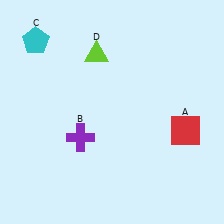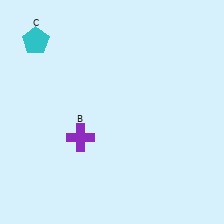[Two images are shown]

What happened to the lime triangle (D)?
The lime triangle (D) was removed in Image 2. It was in the top-left area of Image 1.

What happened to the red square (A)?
The red square (A) was removed in Image 2. It was in the bottom-right area of Image 1.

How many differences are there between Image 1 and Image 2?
There are 2 differences between the two images.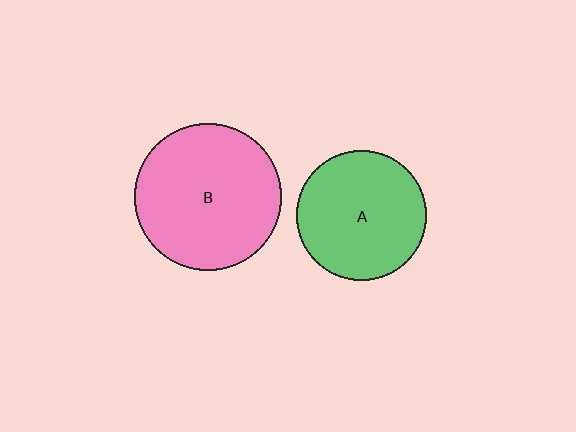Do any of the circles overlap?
No, none of the circles overlap.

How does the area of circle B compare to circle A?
Approximately 1.3 times.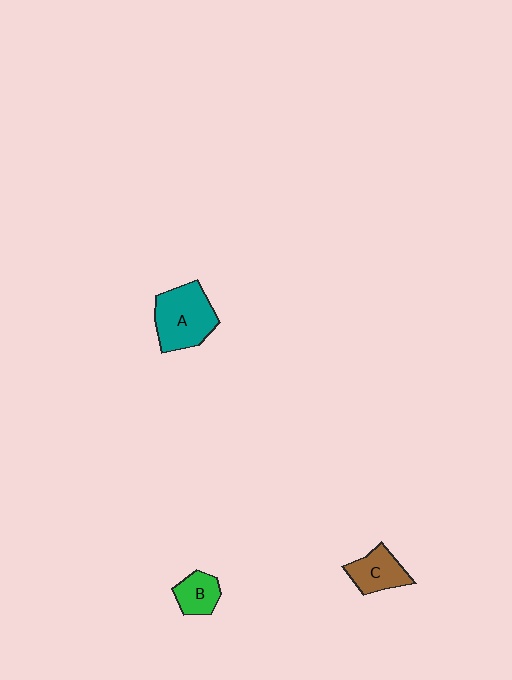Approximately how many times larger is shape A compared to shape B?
Approximately 2.0 times.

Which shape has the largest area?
Shape A (teal).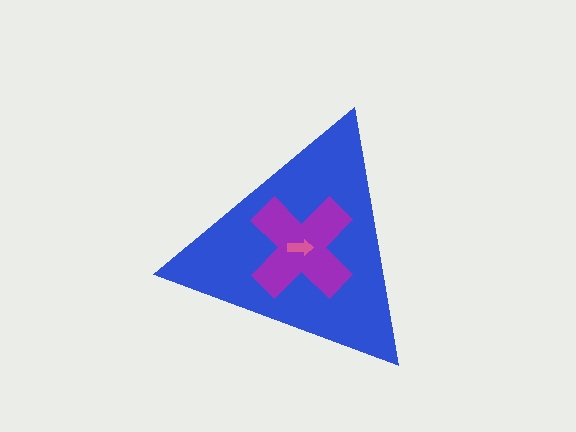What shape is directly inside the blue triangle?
The purple cross.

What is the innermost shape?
The pink arrow.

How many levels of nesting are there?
3.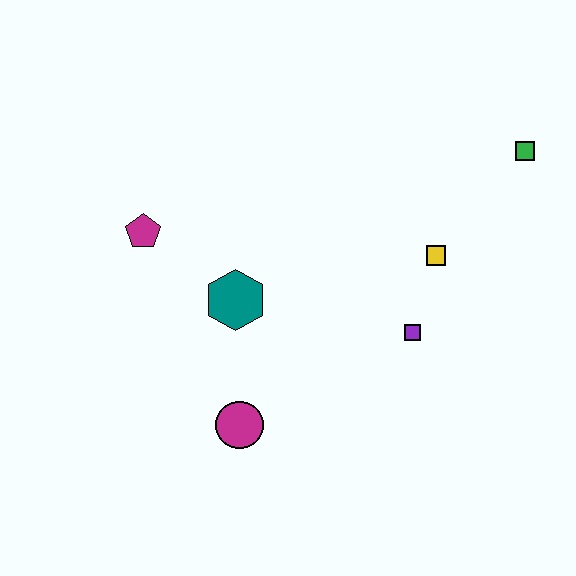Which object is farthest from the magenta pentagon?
The green square is farthest from the magenta pentagon.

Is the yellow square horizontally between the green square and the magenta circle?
Yes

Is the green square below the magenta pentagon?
No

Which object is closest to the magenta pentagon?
The teal hexagon is closest to the magenta pentagon.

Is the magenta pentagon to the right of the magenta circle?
No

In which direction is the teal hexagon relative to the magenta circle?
The teal hexagon is above the magenta circle.